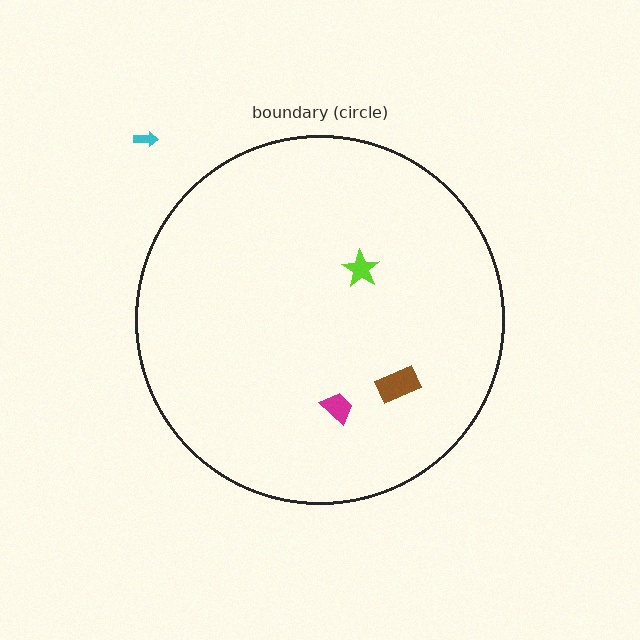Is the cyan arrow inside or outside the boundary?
Outside.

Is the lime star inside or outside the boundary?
Inside.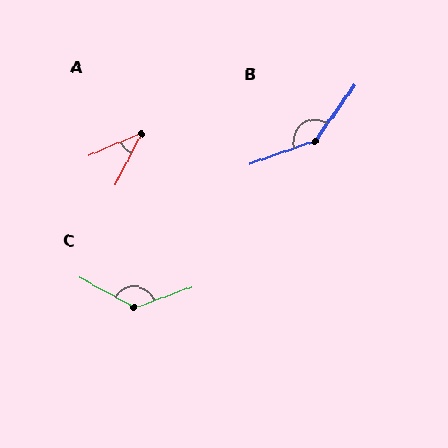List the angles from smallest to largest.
A (39°), C (131°), B (145°).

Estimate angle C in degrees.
Approximately 131 degrees.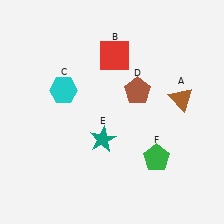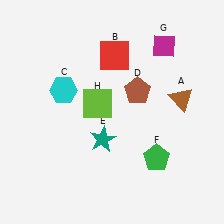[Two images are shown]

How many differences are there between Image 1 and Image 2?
There are 2 differences between the two images.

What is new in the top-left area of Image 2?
A lime square (H) was added in the top-left area of Image 2.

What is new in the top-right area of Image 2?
A magenta diamond (G) was added in the top-right area of Image 2.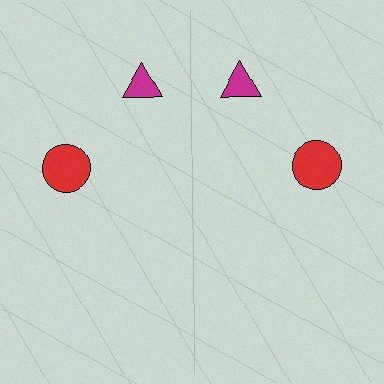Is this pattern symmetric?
Yes, this pattern has bilateral (reflection) symmetry.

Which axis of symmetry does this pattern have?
The pattern has a vertical axis of symmetry running through the center of the image.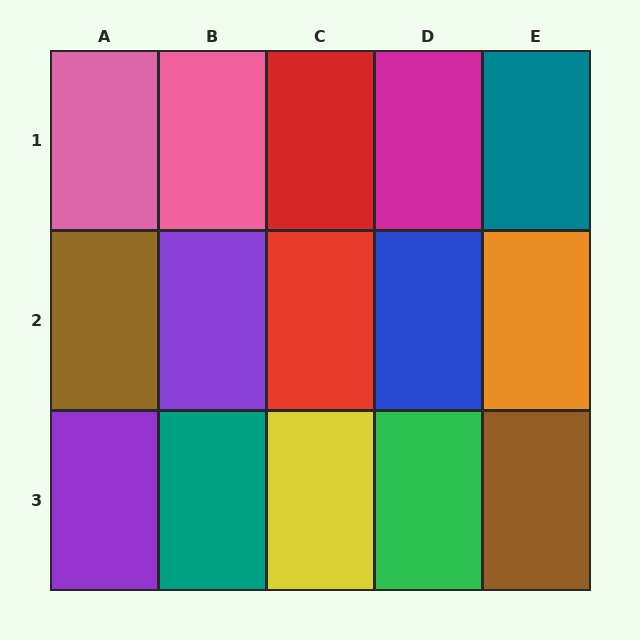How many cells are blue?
1 cell is blue.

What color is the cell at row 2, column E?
Orange.